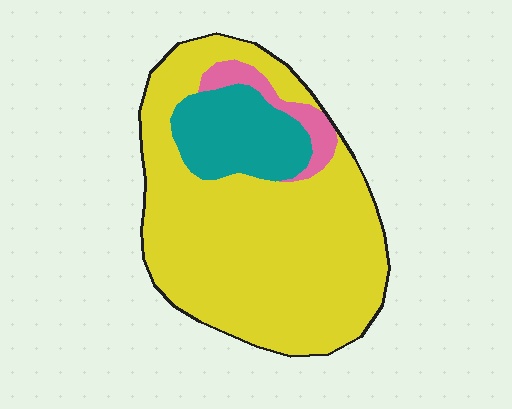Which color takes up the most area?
Yellow, at roughly 75%.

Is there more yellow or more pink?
Yellow.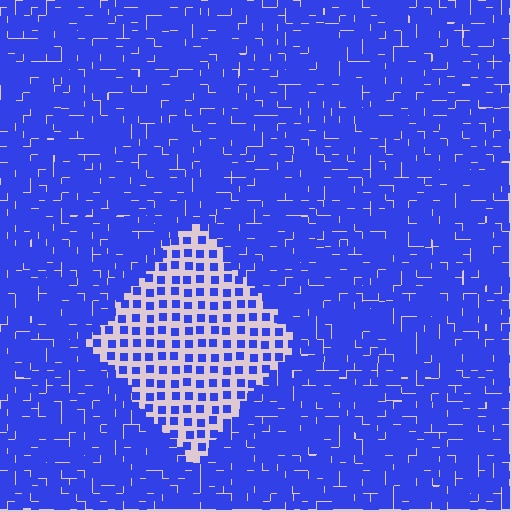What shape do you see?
I see a diamond.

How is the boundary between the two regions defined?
The boundary is defined by a change in element density (approximately 2.8x ratio). All elements are the same color, size, and shape.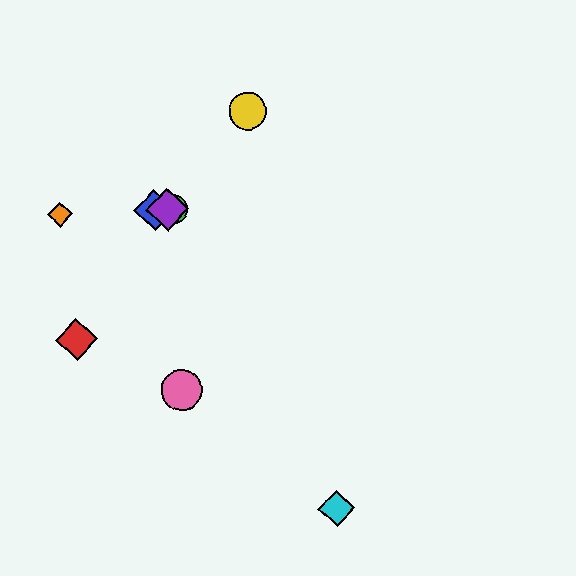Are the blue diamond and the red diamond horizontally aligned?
No, the blue diamond is at y≈210 and the red diamond is at y≈339.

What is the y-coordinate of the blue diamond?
The blue diamond is at y≈210.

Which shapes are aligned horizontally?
The blue diamond, the green circle, the purple diamond, the orange diamond are aligned horizontally.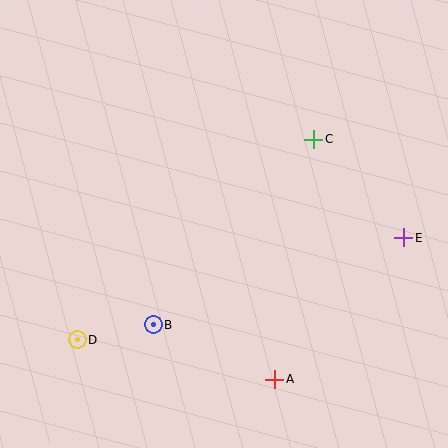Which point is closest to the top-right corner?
Point C is closest to the top-right corner.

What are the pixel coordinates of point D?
Point D is at (77, 340).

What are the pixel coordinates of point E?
Point E is at (404, 238).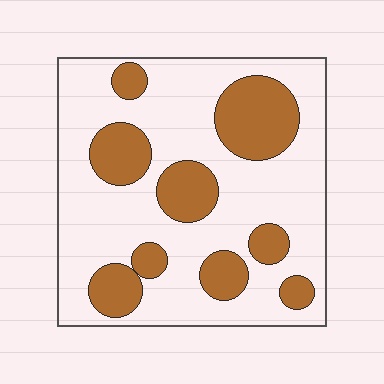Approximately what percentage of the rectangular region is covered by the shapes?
Approximately 30%.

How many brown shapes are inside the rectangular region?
9.